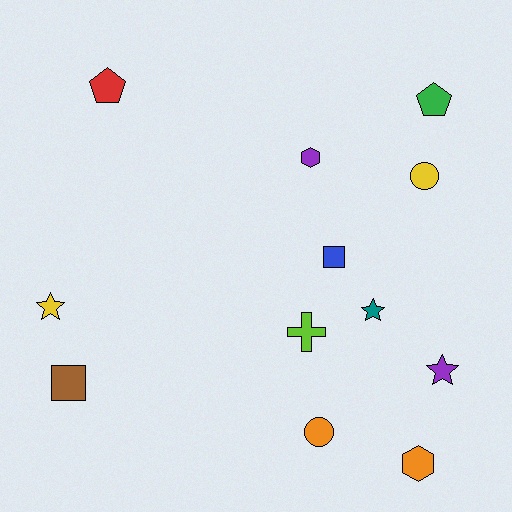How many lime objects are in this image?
There is 1 lime object.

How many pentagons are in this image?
There are 2 pentagons.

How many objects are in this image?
There are 12 objects.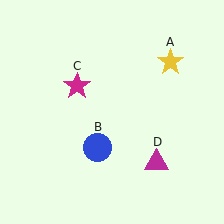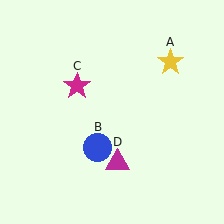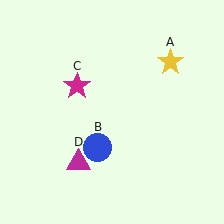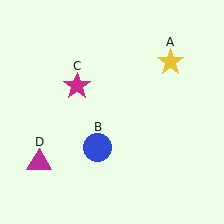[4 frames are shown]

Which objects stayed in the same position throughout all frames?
Yellow star (object A) and blue circle (object B) and magenta star (object C) remained stationary.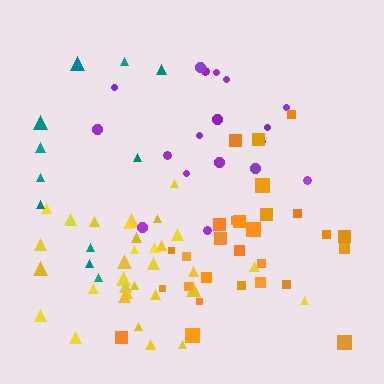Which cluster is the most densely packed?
Yellow.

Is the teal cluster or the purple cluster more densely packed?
Purple.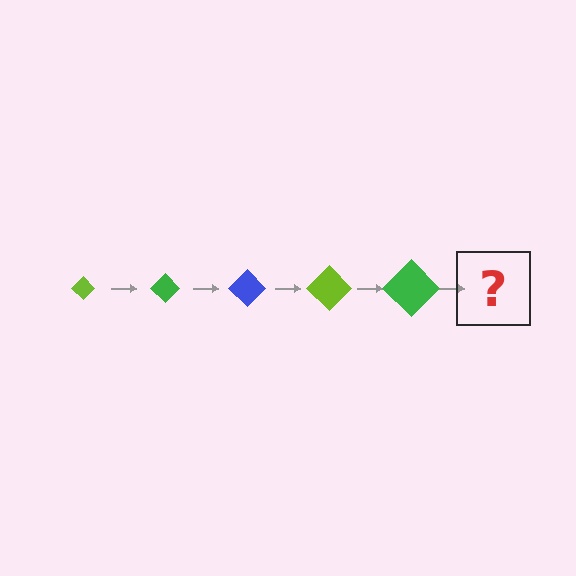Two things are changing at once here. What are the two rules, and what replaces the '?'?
The two rules are that the diamond grows larger each step and the color cycles through lime, green, and blue. The '?' should be a blue diamond, larger than the previous one.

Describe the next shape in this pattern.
It should be a blue diamond, larger than the previous one.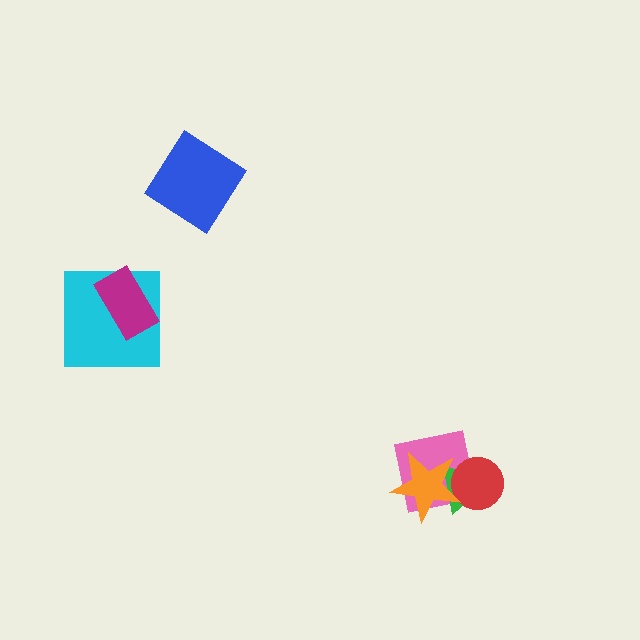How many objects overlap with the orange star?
3 objects overlap with the orange star.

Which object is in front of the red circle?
The orange star is in front of the red circle.